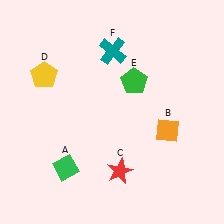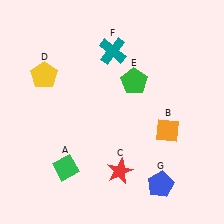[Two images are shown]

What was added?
A blue pentagon (G) was added in Image 2.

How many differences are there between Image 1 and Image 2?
There is 1 difference between the two images.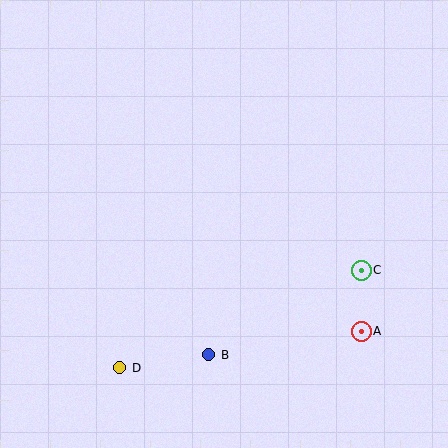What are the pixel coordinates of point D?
Point D is at (120, 368).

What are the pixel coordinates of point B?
Point B is at (209, 355).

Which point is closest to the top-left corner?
Point D is closest to the top-left corner.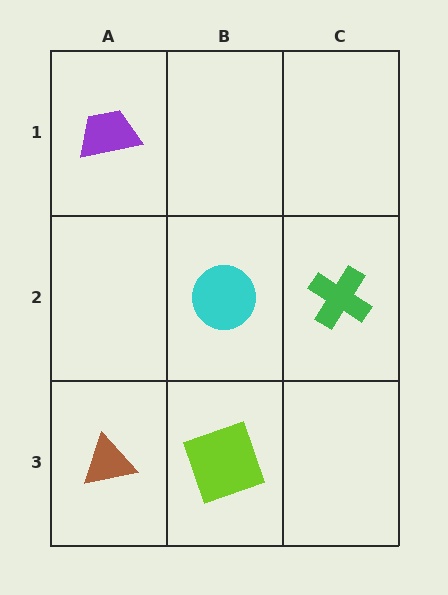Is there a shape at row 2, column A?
No, that cell is empty.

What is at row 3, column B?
A lime square.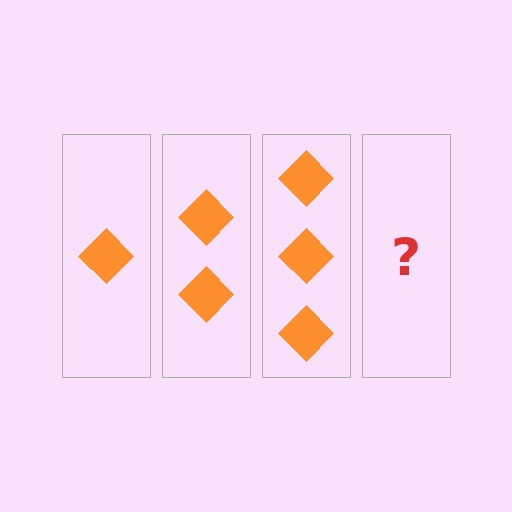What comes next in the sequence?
The next element should be 4 diamonds.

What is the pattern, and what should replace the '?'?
The pattern is that each step adds one more diamond. The '?' should be 4 diamonds.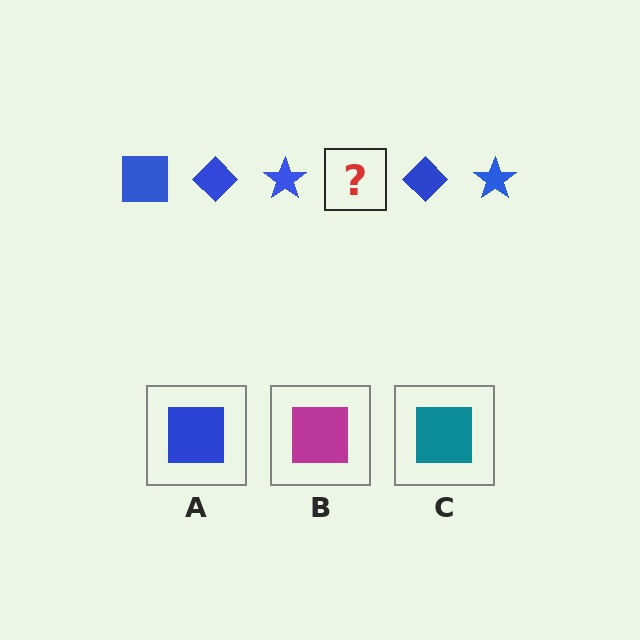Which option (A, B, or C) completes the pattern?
A.